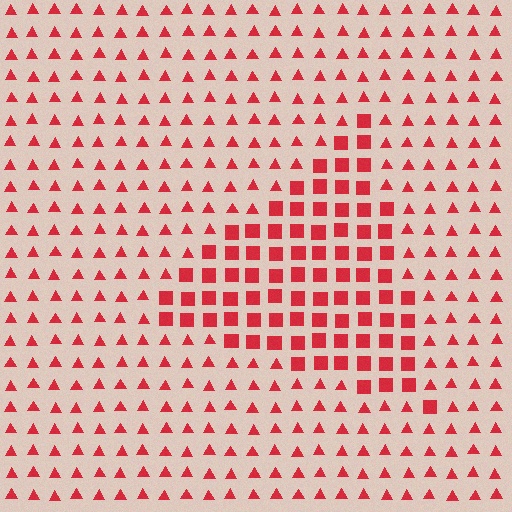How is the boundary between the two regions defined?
The boundary is defined by a change in element shape: squares inside vs. triangles outside. All elements share the same color and spacing.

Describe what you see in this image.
The image is filled with small red elements arranged in a uniform grid. A triangle-shaped region contains squares, while the surrounding area contains triangles. The boundary is defined purely by the change in element shape.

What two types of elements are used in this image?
The image uses squares inside the triangle region and triangles outside it.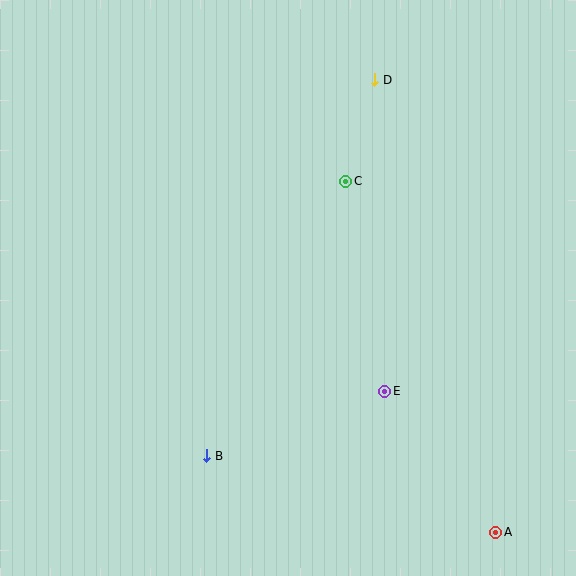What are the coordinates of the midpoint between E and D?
The midpoint between E and D is at (380, 235).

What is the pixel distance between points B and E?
The distance between B and E is 190 pixels.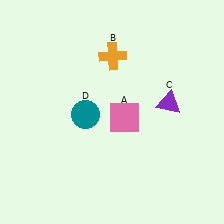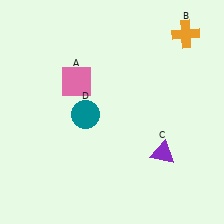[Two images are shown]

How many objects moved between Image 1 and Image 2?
3 objects moved between the two images.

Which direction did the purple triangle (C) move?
The purple triangle (C) moved down.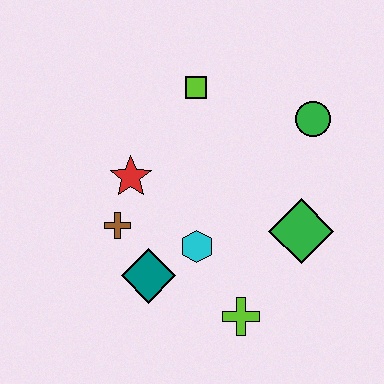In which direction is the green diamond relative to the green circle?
The green diamond is below the green circle.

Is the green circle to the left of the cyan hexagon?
No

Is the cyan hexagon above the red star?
No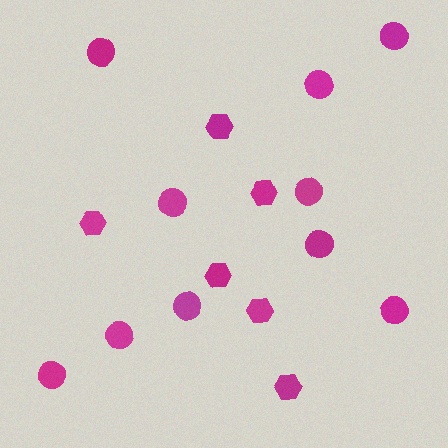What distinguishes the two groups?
There are 2 groups: one group of circles (10) and one group of hexagons (6).